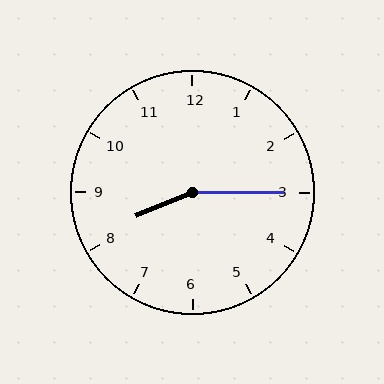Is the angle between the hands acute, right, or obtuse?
It is obtuse.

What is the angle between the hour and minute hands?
Approximately 158 degrees.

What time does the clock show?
8:15.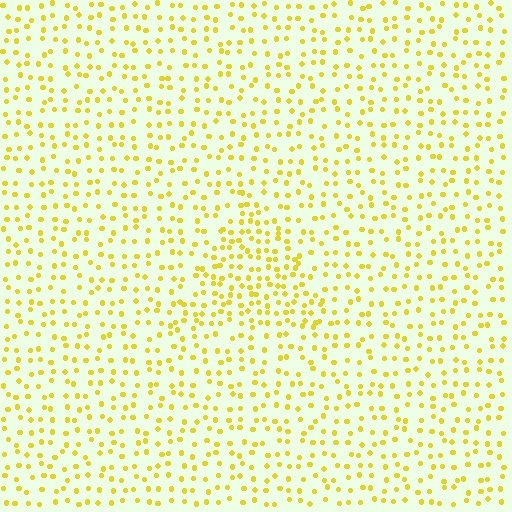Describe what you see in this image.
The image contains small yellow elements arranged at two different densities. A triangle-shaped region is visible where the elements are more densely packed than the surrounding area.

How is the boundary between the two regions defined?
The boundary is defined by a change in element density (approximately 1.7x ratio). All elements are the same color, size, and shape.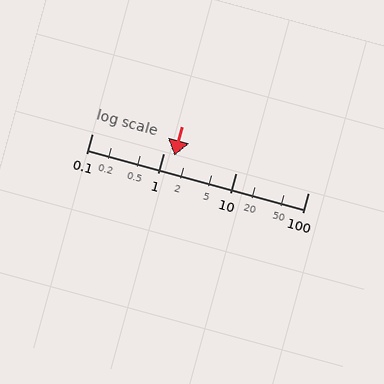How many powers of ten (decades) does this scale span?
The scale spans 3 decades, from 0.1 to 100.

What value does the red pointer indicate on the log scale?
The pointer indicates approximately 1.4.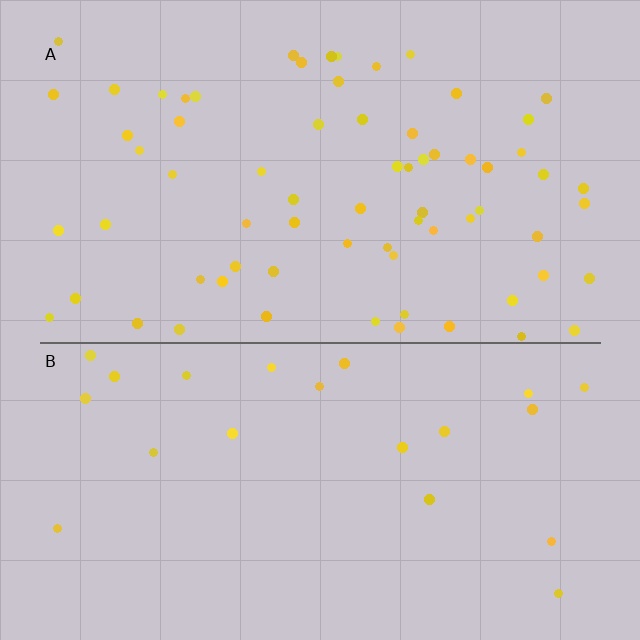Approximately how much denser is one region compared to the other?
Approximately 3.2× — region A over region B.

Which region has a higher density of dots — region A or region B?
A (the top).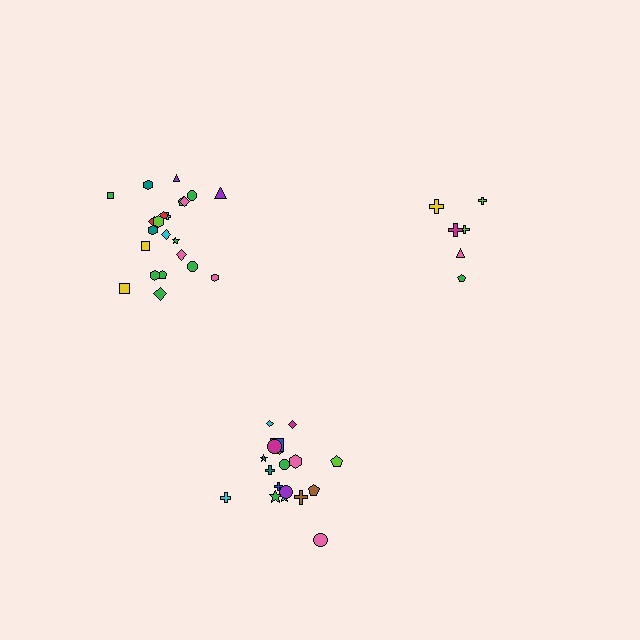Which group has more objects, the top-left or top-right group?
The top-left group.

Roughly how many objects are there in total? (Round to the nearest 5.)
Roughly 45 objects in total.